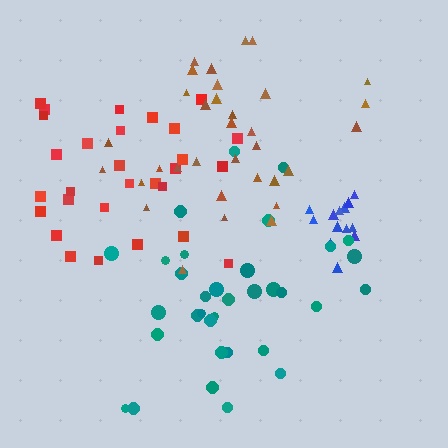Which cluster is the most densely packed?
Blue.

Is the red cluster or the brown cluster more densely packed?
Red.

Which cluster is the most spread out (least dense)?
Brown.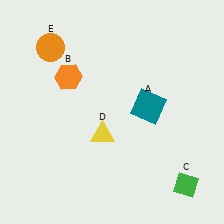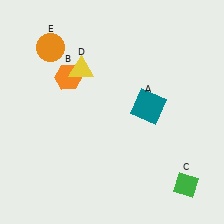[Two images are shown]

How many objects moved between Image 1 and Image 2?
1 object moved between the two images.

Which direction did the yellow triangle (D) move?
The yellow triangle (D) moved up.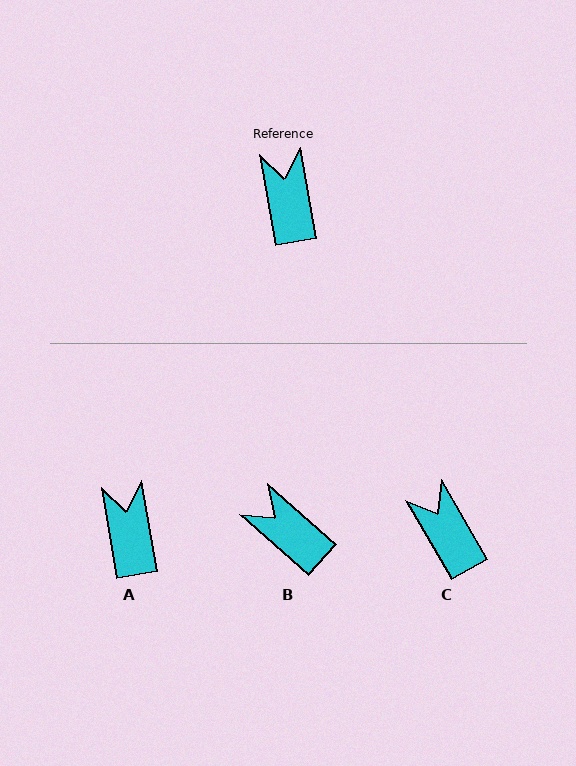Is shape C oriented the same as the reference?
No, it is off by about 20 degrees.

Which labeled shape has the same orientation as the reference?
A.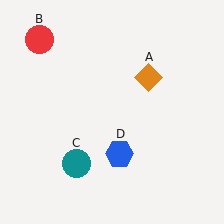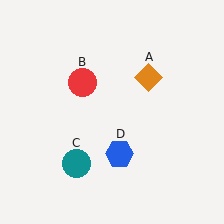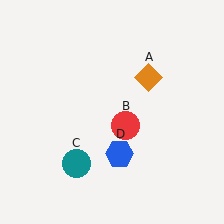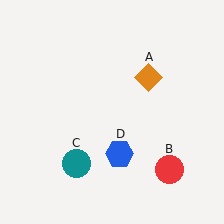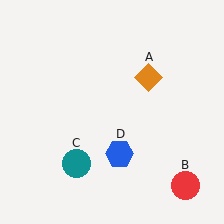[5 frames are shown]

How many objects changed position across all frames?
1 object changed position: red circle (object B).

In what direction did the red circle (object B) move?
The red circle (object B) moved down and to the right.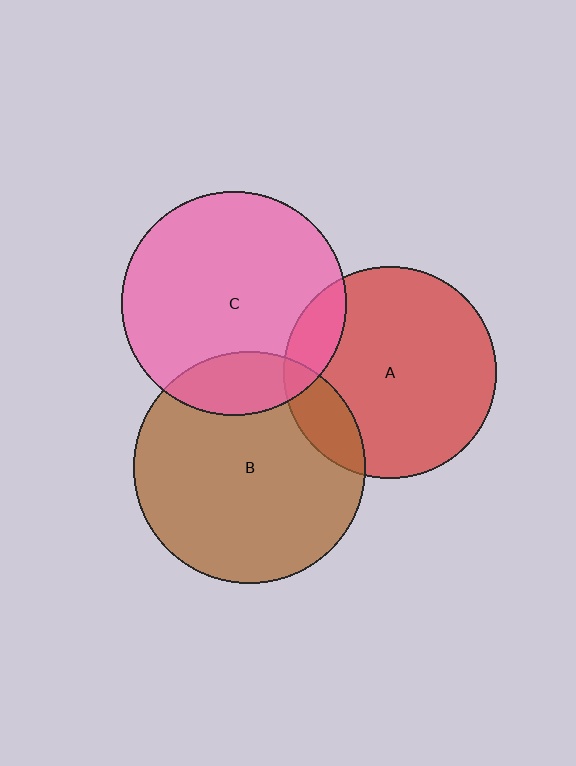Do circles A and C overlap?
Yes.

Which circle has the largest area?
Circle B (brown).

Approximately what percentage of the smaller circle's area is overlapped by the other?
Approximately 10%.